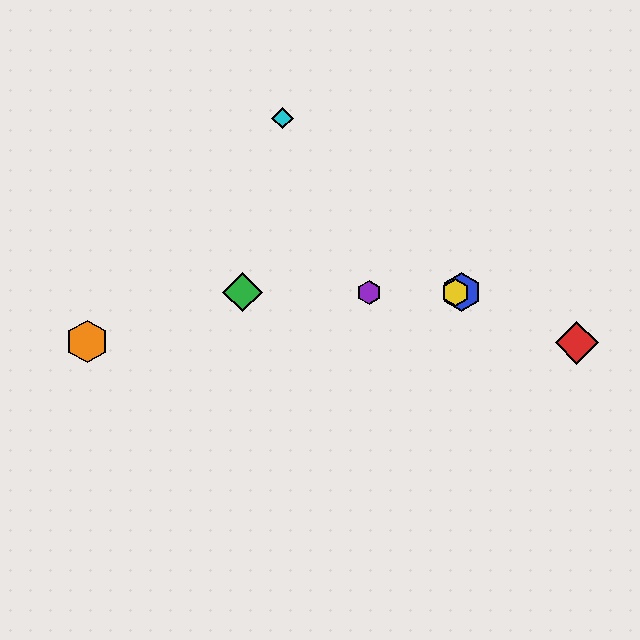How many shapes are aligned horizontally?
4 shapes (the blue hexagon, the green diamond, the yellow hexagon, the purple hexagon) are aligned horizontally.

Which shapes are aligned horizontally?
The blue hexagon, the green diamond, the yellow hexagon, the purple hexagon are aligned horizontally.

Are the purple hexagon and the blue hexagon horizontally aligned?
Yes, both are at y≈292.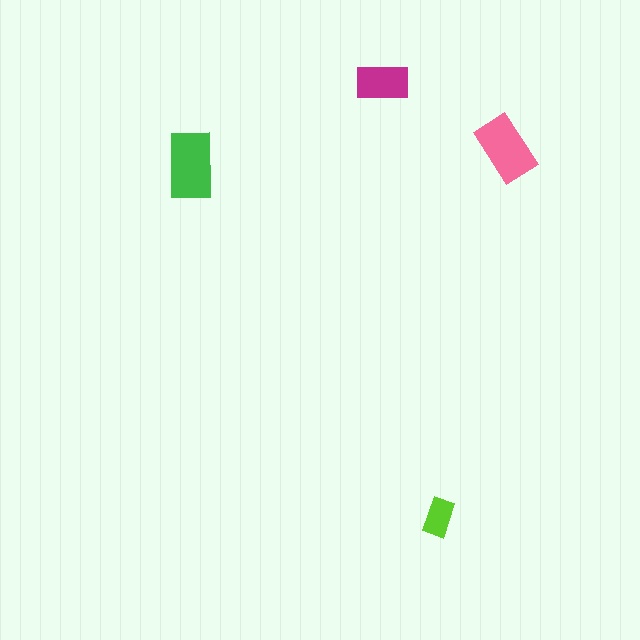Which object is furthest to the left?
The green rectangle is leftmost.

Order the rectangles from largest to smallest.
the green one, the pink one, the magenta one, the lime one.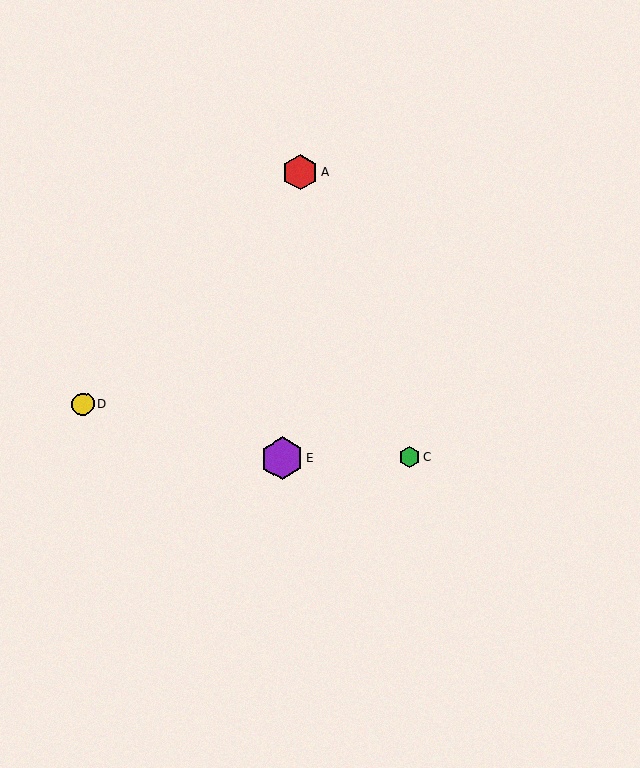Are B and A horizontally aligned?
No, B is at y≈459 and A is at y≈172.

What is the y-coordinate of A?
Object A is at y≈172.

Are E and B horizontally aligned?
Yes, both are at y≈459.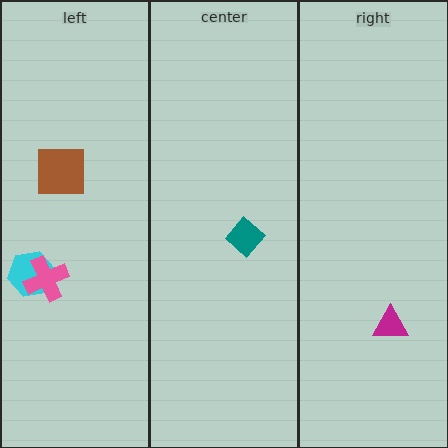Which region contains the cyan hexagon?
The left region.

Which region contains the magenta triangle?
The right region.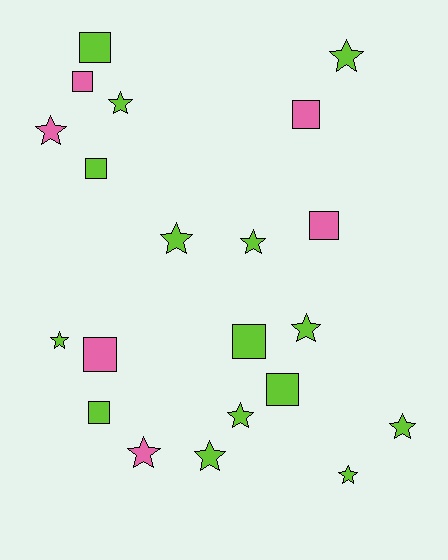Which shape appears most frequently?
Star, with 12 objects.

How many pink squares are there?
There are 4 pink squares.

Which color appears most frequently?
Lime, with 15 objects.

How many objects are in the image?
There are 21 objects.